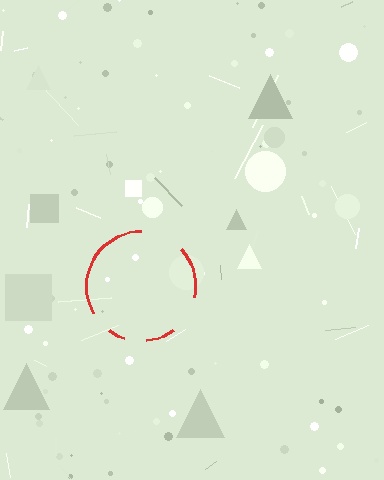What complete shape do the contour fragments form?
The contour fragments form a circle.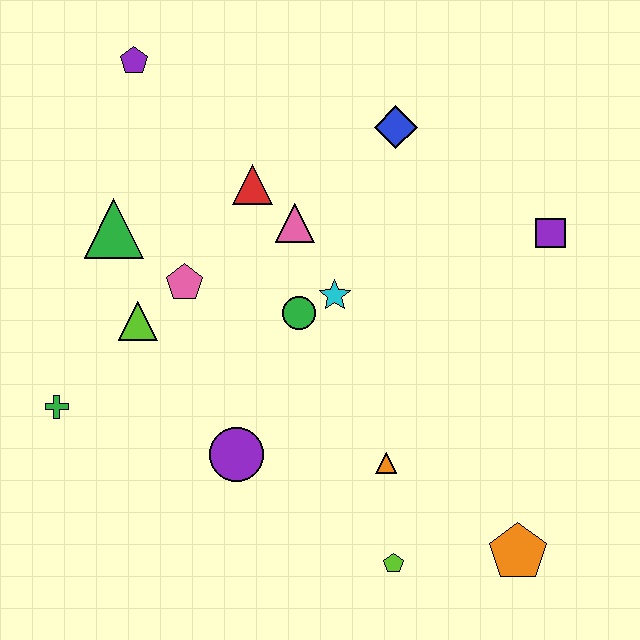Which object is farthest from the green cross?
The purple square is farthest from the green cross.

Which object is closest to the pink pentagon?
The lime triangle is closest to the pink pentagon.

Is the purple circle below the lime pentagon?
No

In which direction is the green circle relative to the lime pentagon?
The green circle is above the lime pentagon.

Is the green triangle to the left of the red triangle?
Yes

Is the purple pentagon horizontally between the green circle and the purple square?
No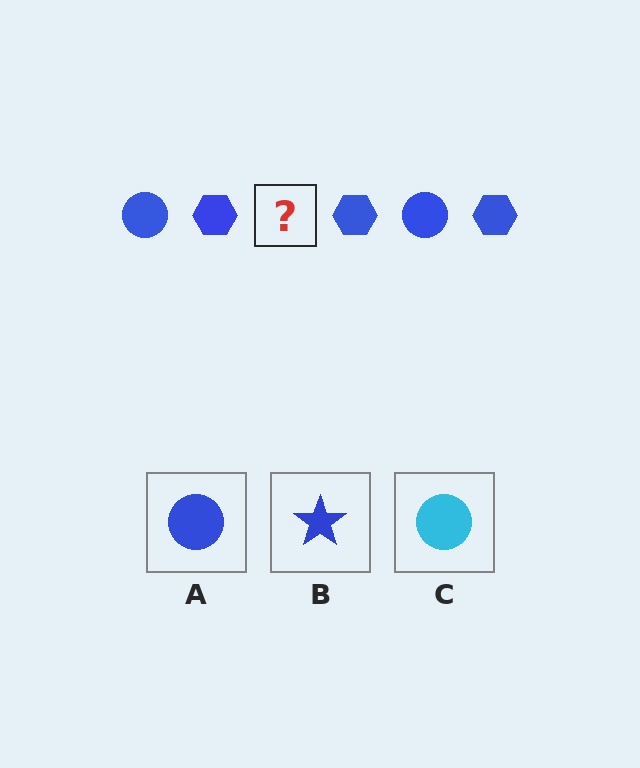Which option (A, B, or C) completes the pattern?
A.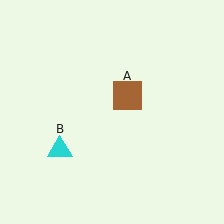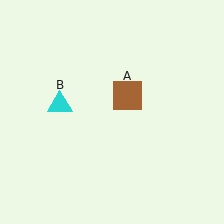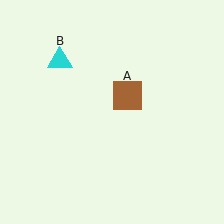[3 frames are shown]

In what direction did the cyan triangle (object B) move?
The cyan triangle (object B) moved up.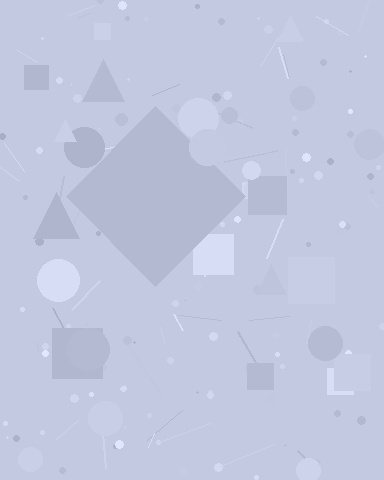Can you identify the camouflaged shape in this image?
The camouflaged shape is a diamond.